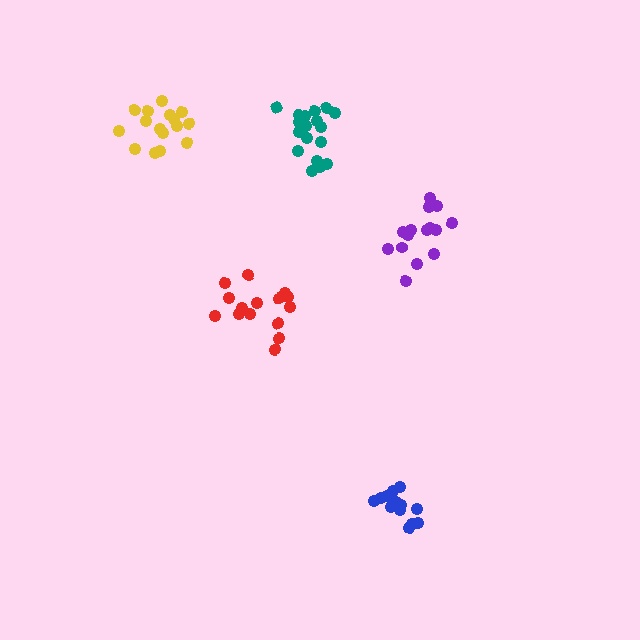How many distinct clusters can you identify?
There are 5 distinct clusters.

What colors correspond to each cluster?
The clusters are colored: purple, blue, red, yellow, teal.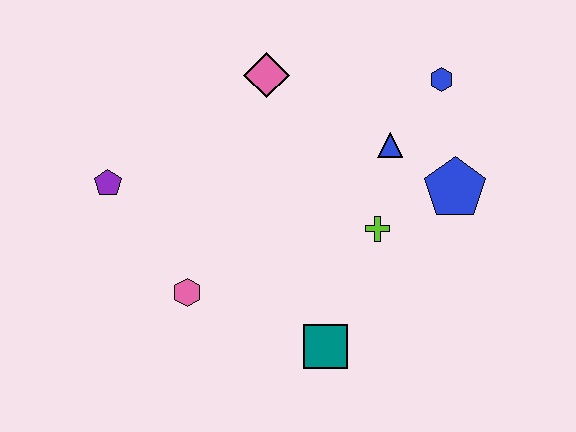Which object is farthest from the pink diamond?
The teal square is farthest from the pink diamond.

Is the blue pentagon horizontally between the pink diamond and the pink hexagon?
No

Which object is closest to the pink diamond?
The blue triangle is closest to the pink diamond.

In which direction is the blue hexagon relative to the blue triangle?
The blue hexagon is above the blue triangle.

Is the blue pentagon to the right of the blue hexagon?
Yes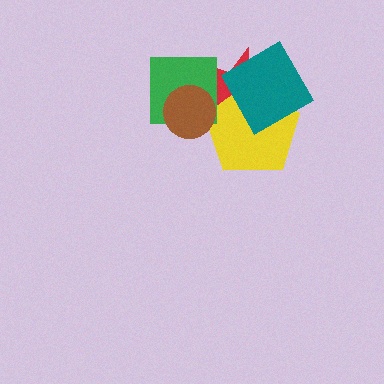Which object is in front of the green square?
The brown circle is in front of the green square.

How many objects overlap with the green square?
2 objects overlap with the green square.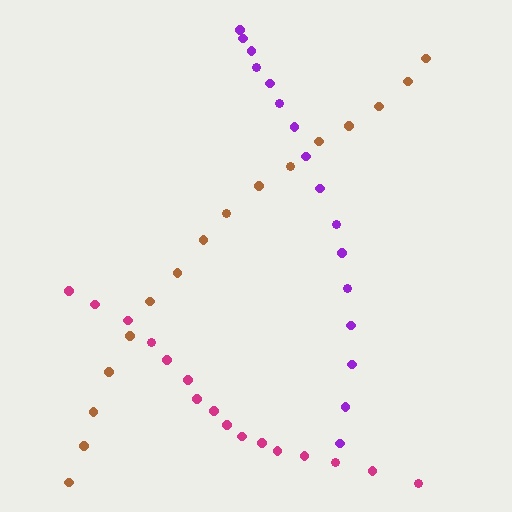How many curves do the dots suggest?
There are 3 distinct paths.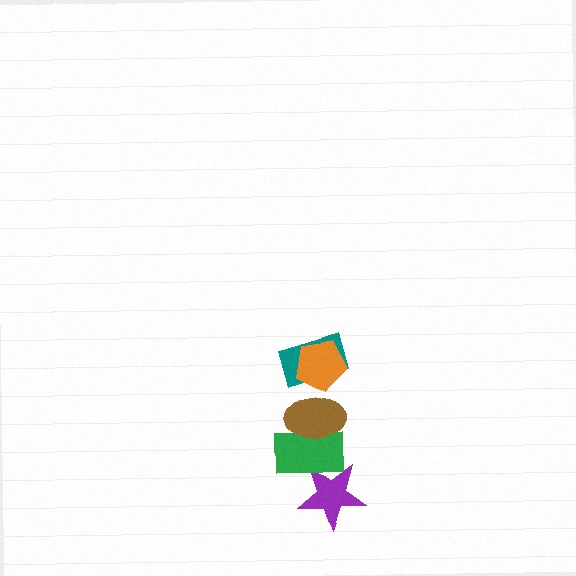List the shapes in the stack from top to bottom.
From top to bottom: the orange pentagon, the teal rectangle, the brown ellipse, the green rectangle, the purple star.